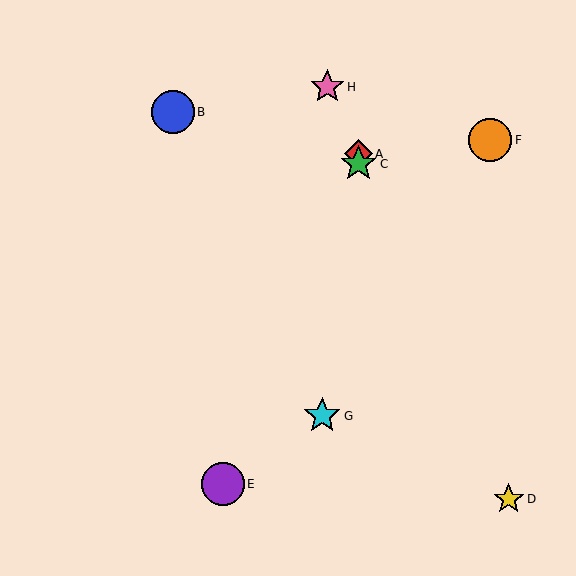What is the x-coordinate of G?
Object G is at x≈322.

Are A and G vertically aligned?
No, A is at x≈358 and G is at x≈322.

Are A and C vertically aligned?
Yes, both are at x≈358.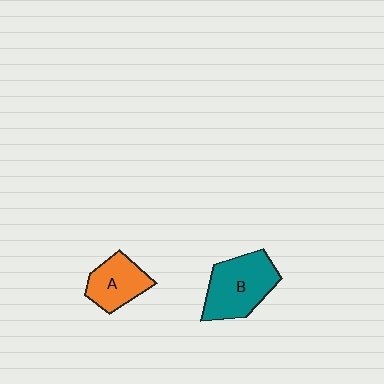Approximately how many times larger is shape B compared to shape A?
Approximately 1.5 times.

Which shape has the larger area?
Shape B (teal).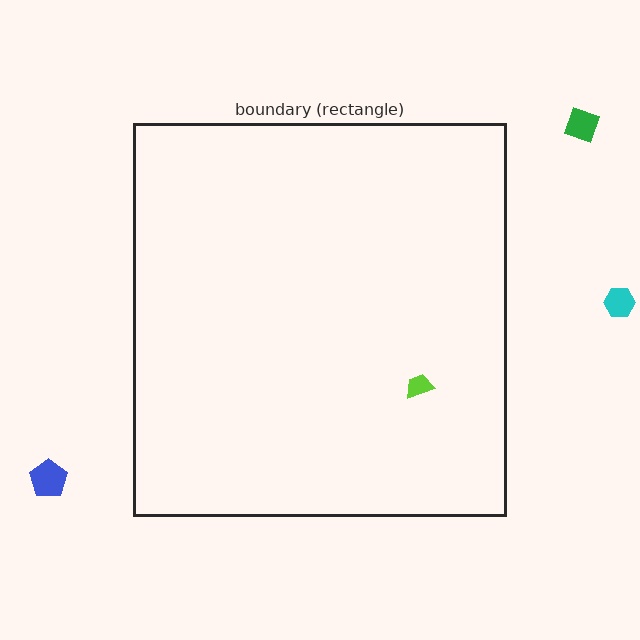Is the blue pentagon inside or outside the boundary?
Outside.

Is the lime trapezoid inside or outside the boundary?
Inside.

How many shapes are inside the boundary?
1 inside, 3 outside.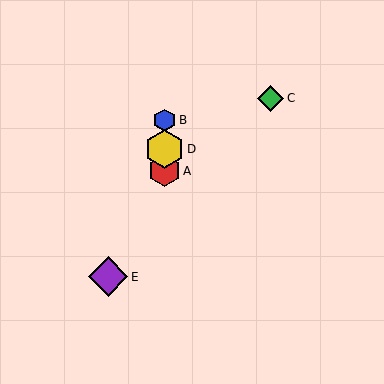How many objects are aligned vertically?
3 objects (A, B, D) are aligned vertically.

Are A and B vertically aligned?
Yes, both are at x≈164.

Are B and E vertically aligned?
No, B is at x≈164 and E is at x≈108.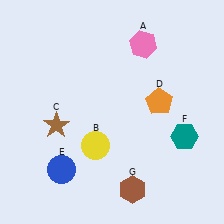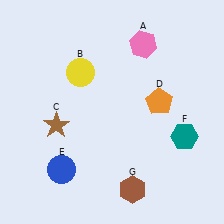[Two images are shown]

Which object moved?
The yellow circle (B) moved up.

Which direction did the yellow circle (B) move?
The yellow circle (B) moved up.